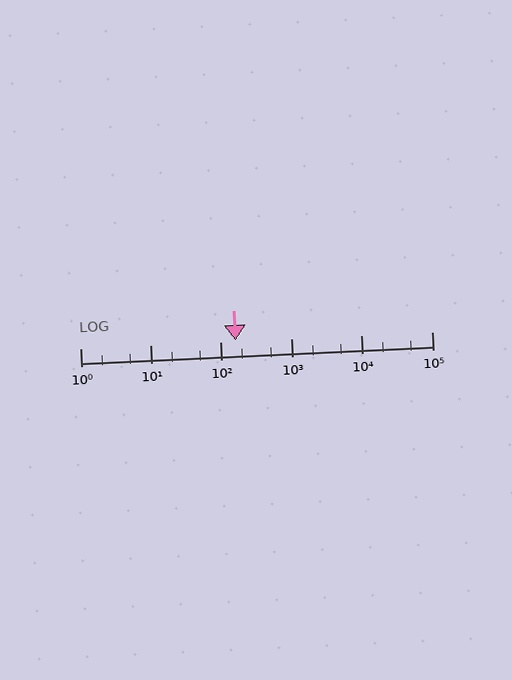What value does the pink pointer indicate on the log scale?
The pointer indicates approximately 160.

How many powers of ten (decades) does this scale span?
The scale spans 5 decades, from 1 to 100000.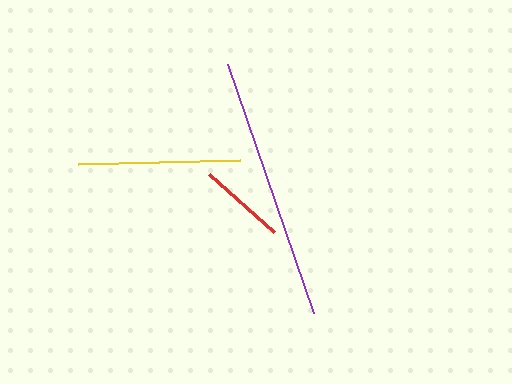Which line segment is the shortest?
The red line is the shortest at approximately 88 pixels.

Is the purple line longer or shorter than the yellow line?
The purple line is longer than the yellow line.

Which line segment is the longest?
The purple line is the longest at approximately 263 pixels.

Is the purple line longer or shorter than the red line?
The purple line is longer than the red line.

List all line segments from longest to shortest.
From longest to shortest: purple, yellow, red.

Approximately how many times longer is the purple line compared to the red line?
The purple line is approximately 3.0 times the length of the red line.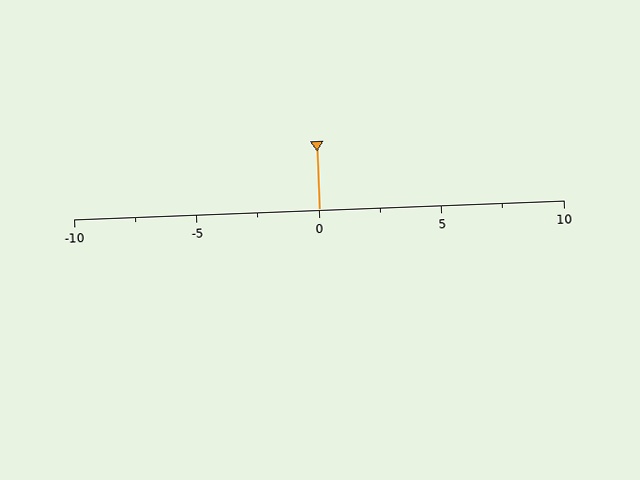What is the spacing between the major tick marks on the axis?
The major ticks are spaced 5 apart.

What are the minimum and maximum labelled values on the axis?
The axis runs from -10 to 10.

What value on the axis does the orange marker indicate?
The marker indicates approximately 0.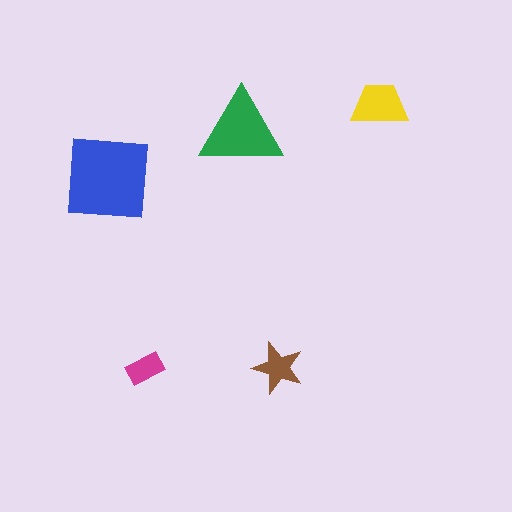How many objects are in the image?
There are 5 objects in the image.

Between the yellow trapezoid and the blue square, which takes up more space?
The blue square.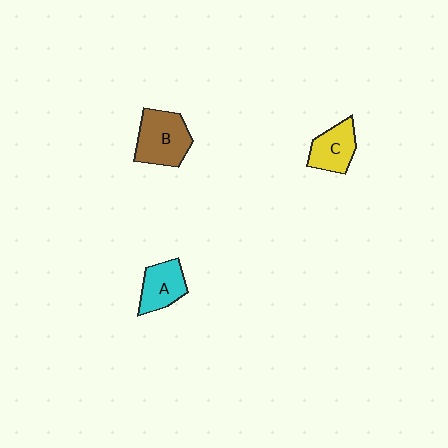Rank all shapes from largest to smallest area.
From largest to smallest: B (brown), A (cyan), C (yellow).